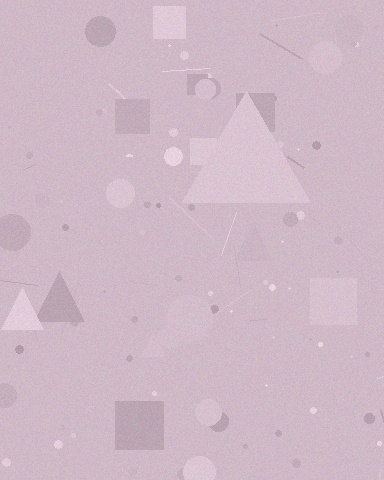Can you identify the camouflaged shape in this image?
The camouflaged shape is a triangle.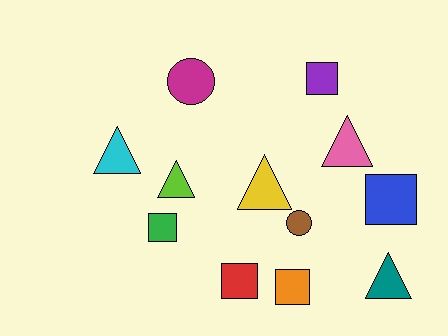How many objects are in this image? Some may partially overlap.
There are 12 objects.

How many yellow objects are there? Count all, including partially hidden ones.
There is 1 yellow object.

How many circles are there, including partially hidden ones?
There are 2 circles.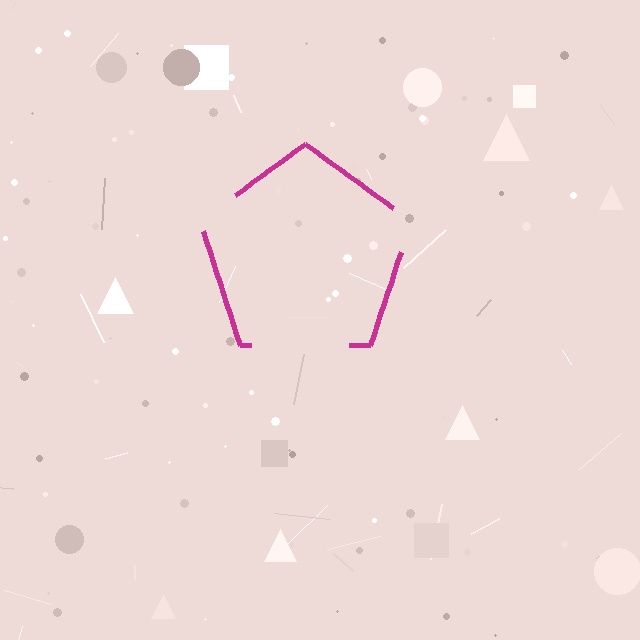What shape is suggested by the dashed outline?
The dashed outline suggests a pentagon.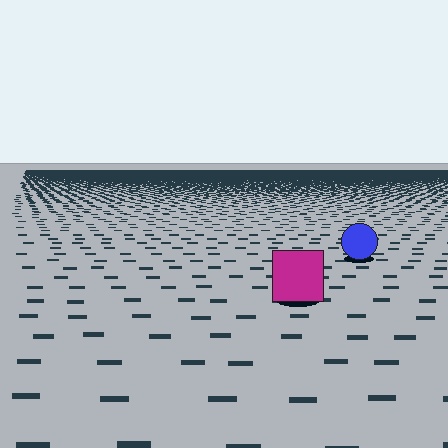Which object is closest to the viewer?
The magenta square is closest. The texture marks near it are larger and more spread out.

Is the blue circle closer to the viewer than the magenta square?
No. The magenta square is closer — you can tell from the texture gradient: the ground texture is coarser near it.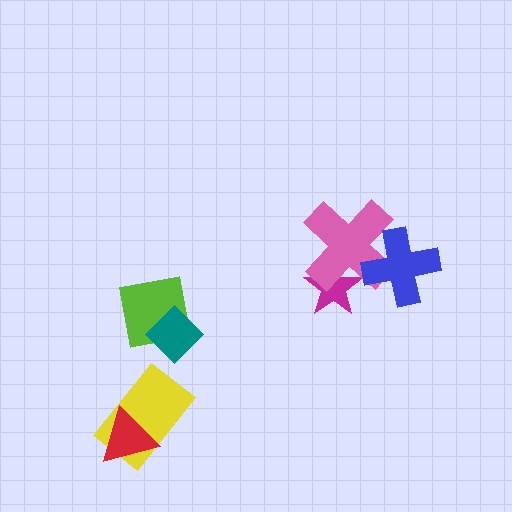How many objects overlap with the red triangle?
1 object overlaps with the red triangle.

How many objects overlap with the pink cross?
2 objects overlap with the pink cross.